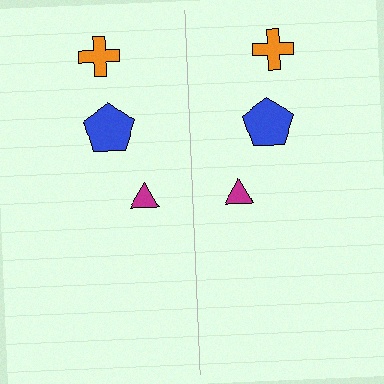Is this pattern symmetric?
Yes, this pattern has bilateral (reflection) symmetry.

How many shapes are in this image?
There are 6 shapes in this image.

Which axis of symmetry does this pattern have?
The pattern has a vertical axis of symmetry running through the center of the image.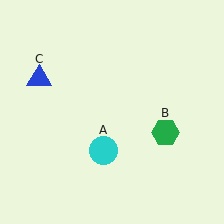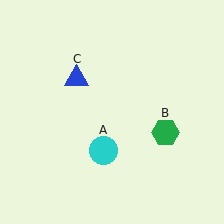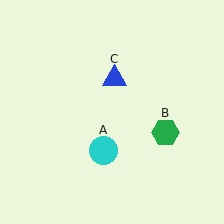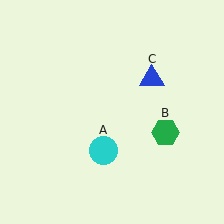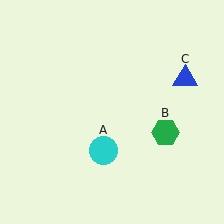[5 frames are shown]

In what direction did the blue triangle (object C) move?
The blue triangle (object C) moved right.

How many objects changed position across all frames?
1 object changed position: blue triangle (object C).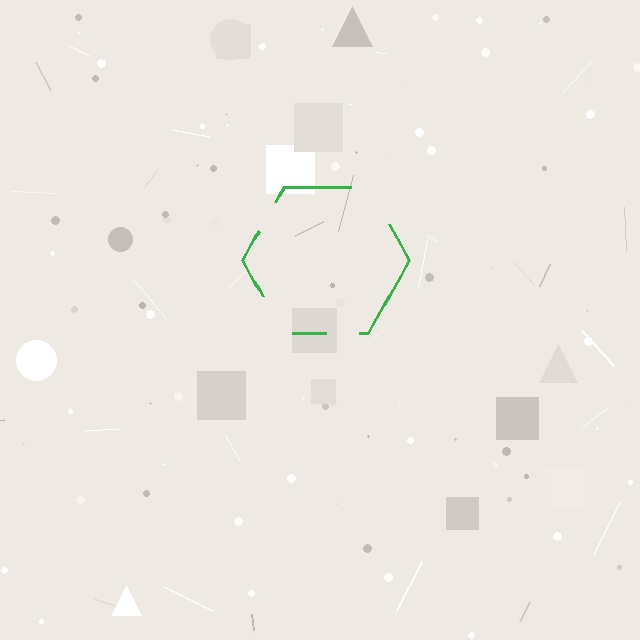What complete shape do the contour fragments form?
The contour fragments form a hexagon.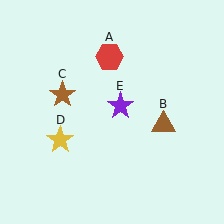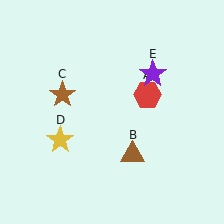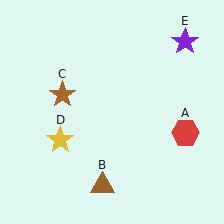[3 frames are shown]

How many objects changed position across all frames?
3 objects changed position: red hexagon (object A), brown triangle (object B), purple star (object E).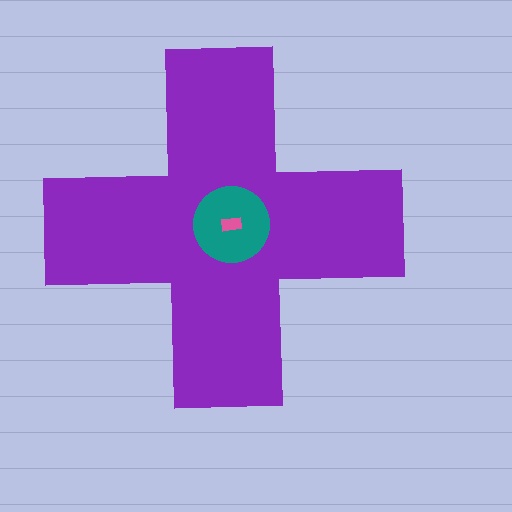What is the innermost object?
The pink rectangle.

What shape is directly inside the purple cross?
The teal circle.